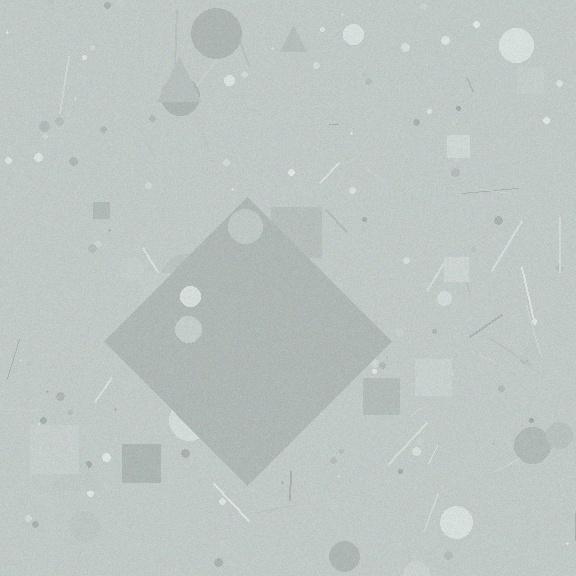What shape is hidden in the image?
A diamond is hidden in the image.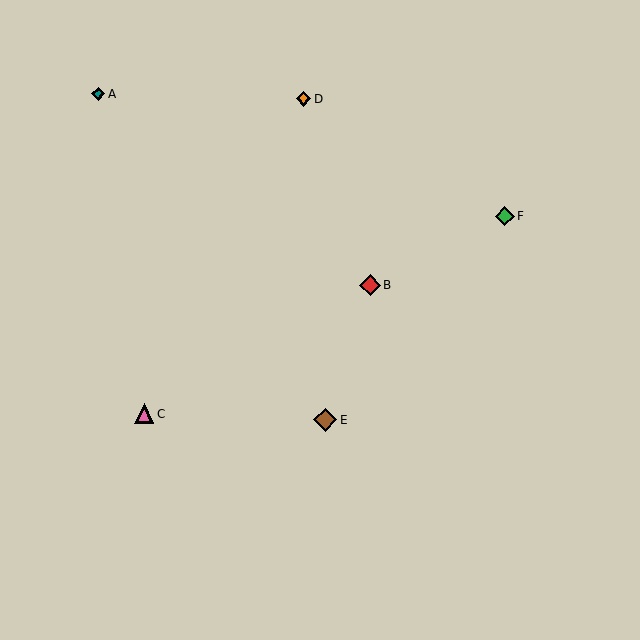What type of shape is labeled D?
Shape D is an orange diamond.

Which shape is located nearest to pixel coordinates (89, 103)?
The teal diamond (labeled A) at (98, 94) is nearest to that location.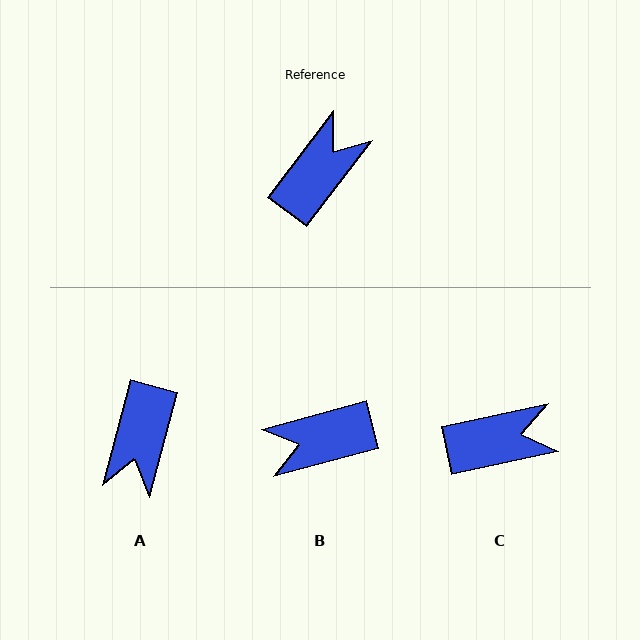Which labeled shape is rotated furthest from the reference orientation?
A, about 158 degrees away.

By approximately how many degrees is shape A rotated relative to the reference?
Approximately 158 degrees clockwise.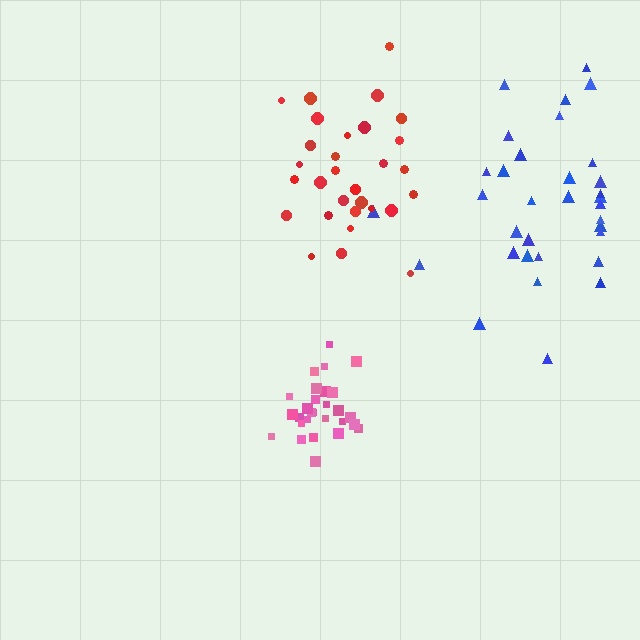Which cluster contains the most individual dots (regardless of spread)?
Blue (33).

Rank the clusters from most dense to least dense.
pink, red, blue.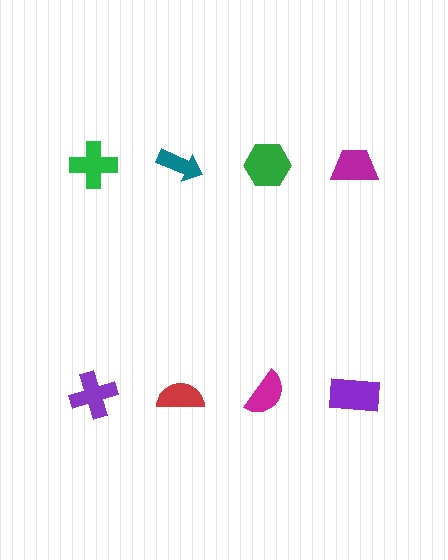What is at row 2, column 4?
A purple rectangle.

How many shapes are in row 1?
4 shapes.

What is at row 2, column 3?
A magenta semicircle.